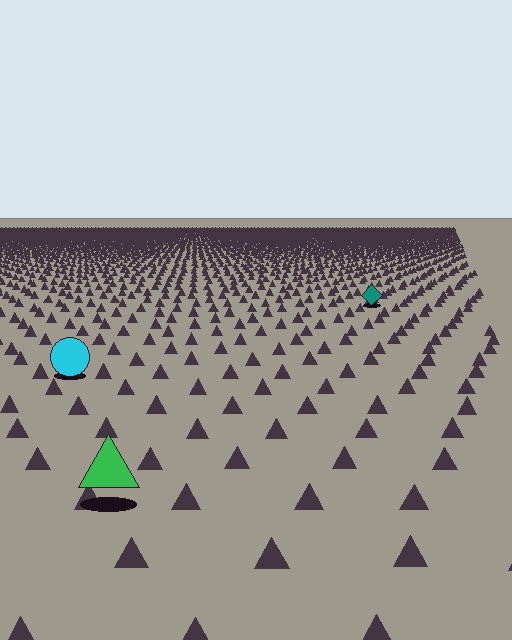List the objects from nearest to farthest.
From nearest to farthest: the green triangle, the cyan circle, the teal diamond.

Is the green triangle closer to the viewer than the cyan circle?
Yes. The green triangle is closer — you can tell from the texture gradient: the ground texture is coarser near it.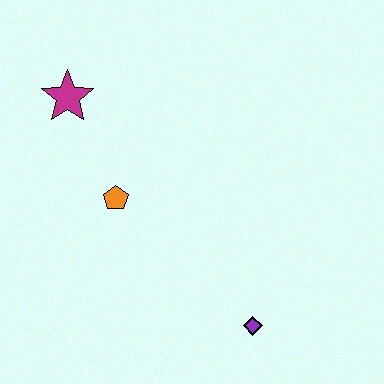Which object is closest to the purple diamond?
The orange pentagon is closest to the purple diamond.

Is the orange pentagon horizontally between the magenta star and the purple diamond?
Yes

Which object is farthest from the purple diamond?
The magenta star is farthest from the purple diamond.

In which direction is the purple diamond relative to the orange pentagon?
The purple diamond is to the right of the orange pentagon.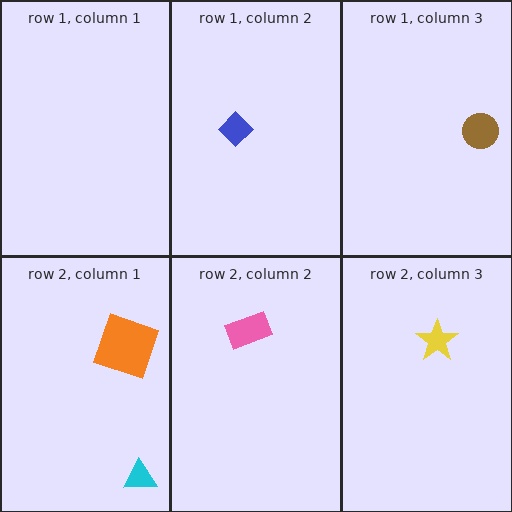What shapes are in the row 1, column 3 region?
The brown circle.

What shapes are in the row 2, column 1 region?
The cyan triangle, the orange square.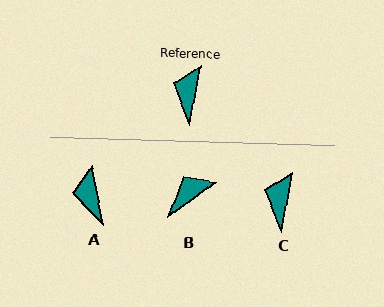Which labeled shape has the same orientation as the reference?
C.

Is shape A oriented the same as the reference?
No, it is off by about 22 degrees.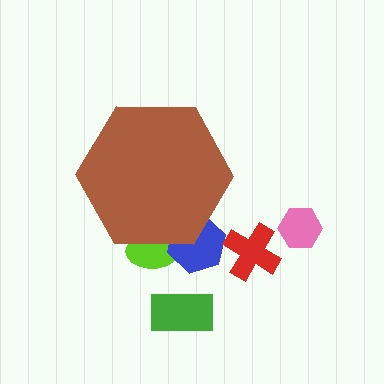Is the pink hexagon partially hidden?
No, the pink hexagon is fully visible.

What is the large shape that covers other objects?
A brown hexagon.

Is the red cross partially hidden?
No, the red cross is fully visible.